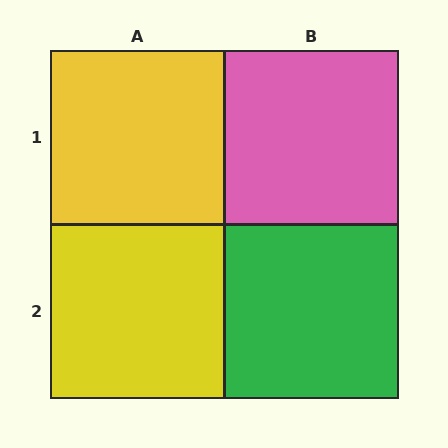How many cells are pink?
1 cell is pink.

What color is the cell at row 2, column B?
Green.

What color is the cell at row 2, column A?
Yellow.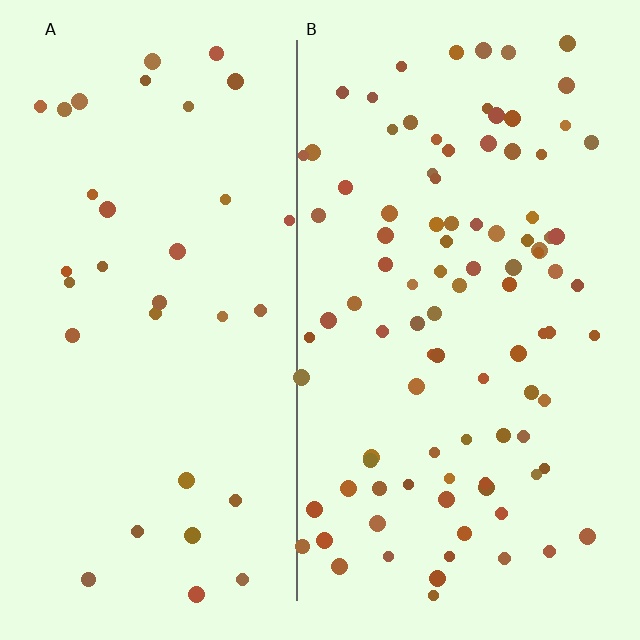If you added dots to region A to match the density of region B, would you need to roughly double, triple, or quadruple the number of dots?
Approximately triple.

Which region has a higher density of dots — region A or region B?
B (the right).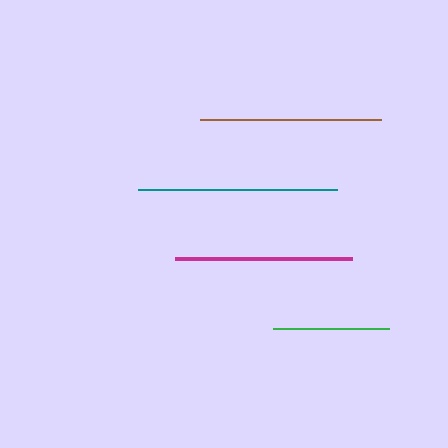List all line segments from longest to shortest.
From longest to shortest: teal, brown, magenta, green.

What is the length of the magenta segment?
The magenta segment is approximately 177 pixels long.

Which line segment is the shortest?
The green line is the shortest at approximately 116 pixels.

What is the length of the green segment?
The green segment is approximately 116 pixels long.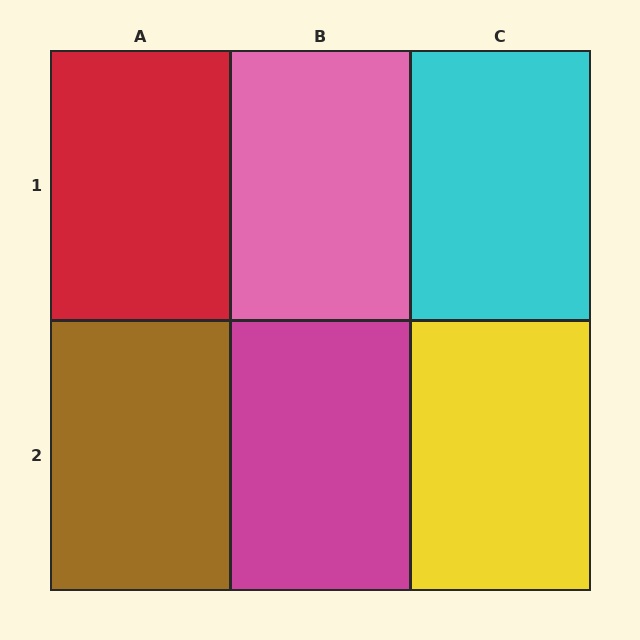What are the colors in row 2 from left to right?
Brown, magenta, yellow.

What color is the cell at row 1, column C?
Cyan.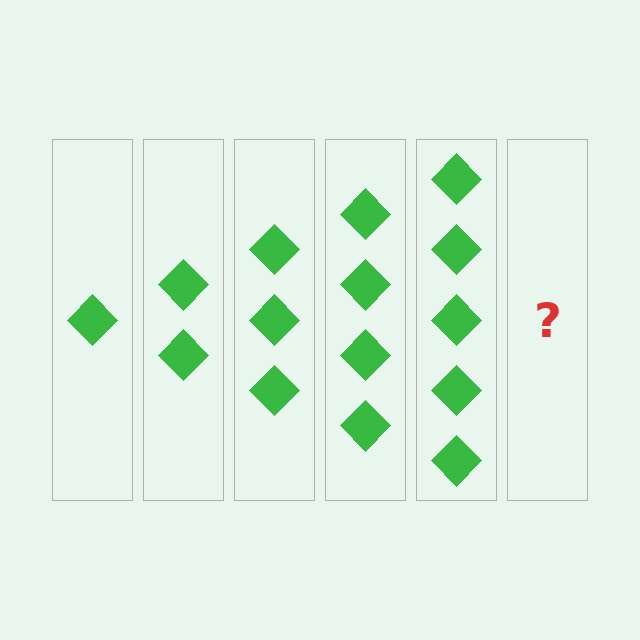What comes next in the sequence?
The next element should be 6 diamonds.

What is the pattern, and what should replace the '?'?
The pattern is that each step adds one more diamond. The '?' should be 6 diamonds.